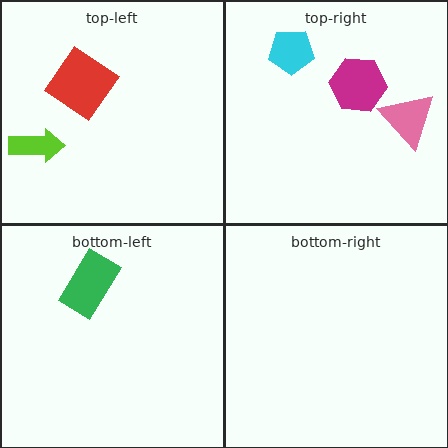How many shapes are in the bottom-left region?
1.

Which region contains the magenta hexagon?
The top-right region.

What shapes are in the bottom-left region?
The green rectangle.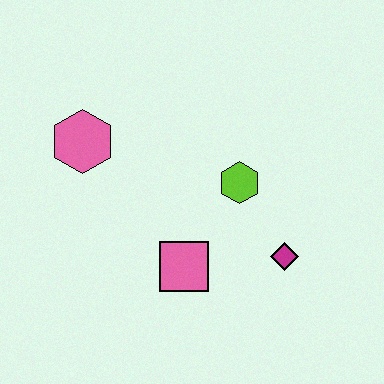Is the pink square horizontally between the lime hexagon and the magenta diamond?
No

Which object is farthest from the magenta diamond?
The pink hexagon is farthest from the magenta diamond.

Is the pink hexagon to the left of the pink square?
Yes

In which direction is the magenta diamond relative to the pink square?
The magenta diamond is to the right of the pink square.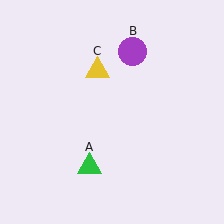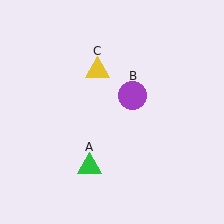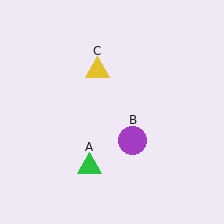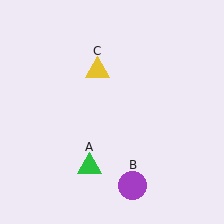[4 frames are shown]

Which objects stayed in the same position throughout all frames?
Green triangle (object A) and yellow triangle (object C) remained stationary.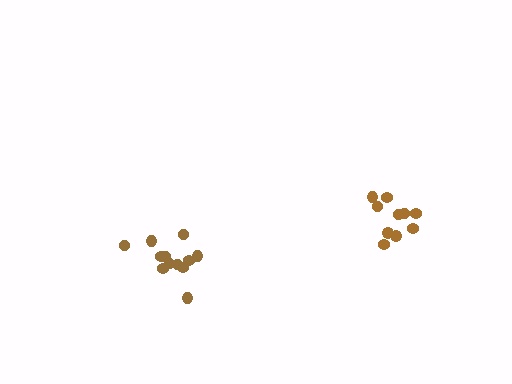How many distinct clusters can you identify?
There are 2 distinct clusters.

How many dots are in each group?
Group 1: 12 dots, Group 2: 10 dots (22 total).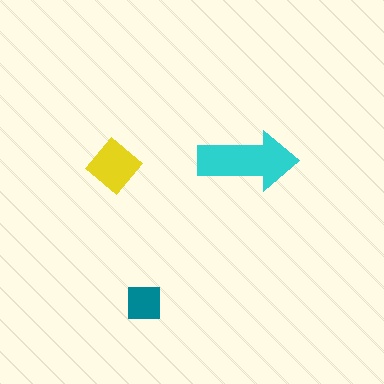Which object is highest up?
The cyan arrow is topmost.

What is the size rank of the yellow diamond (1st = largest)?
2nd.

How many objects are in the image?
There are 3 objects in the image.